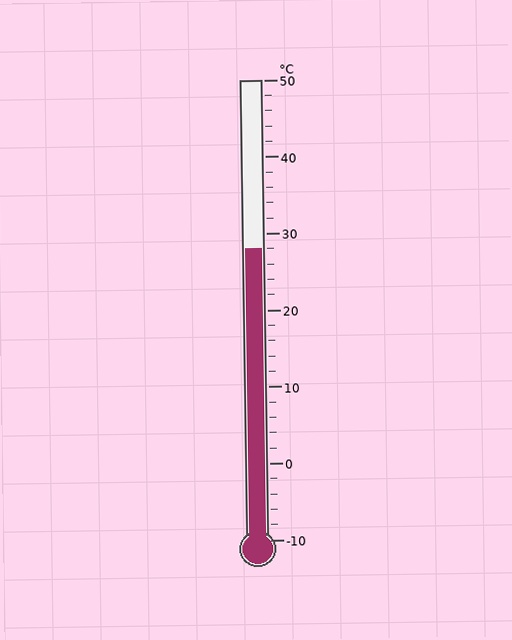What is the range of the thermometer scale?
The thermometer scale ranges from -10°C to 50°C.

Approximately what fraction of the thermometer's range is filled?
The thermometer is filled to approximately 65% of its range.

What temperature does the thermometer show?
The thermometer shows approximately 28°C.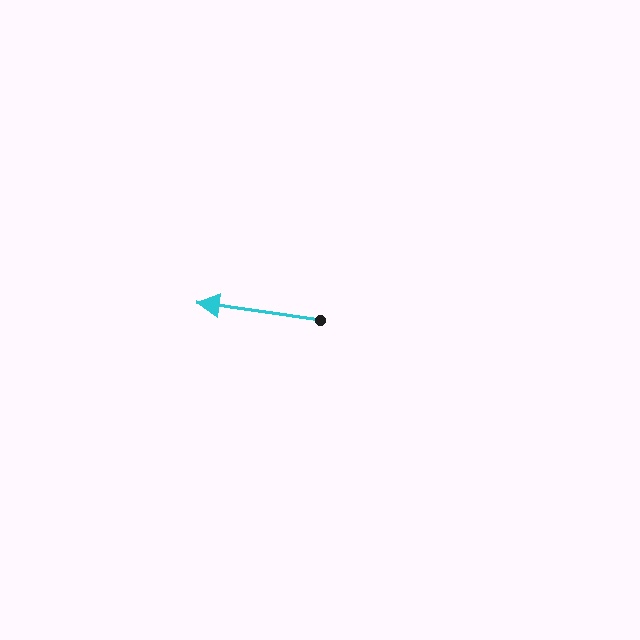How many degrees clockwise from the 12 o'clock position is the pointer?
Approximately 278 degrees.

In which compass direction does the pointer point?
West.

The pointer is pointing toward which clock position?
Roughly 9 o'clock.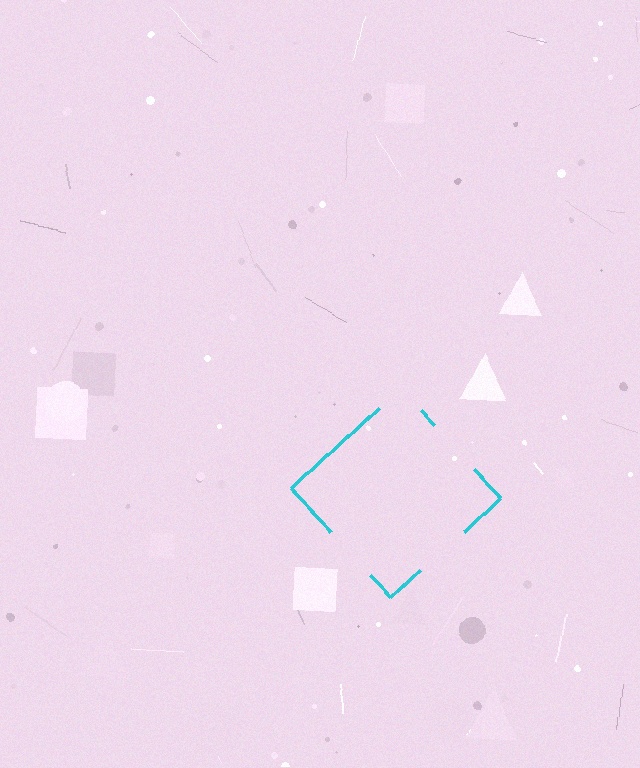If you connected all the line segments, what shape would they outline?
They would outline a diamond.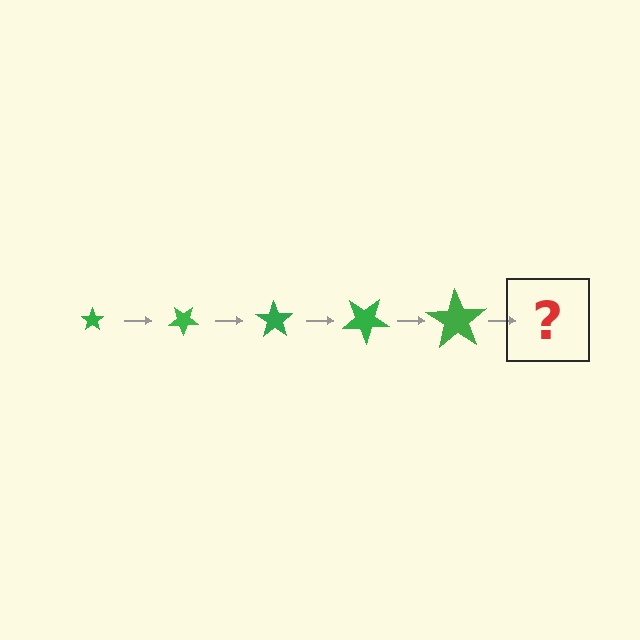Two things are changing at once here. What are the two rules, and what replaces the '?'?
The two rules are that the star grows larger each step and it rotates 35 degrees each step. The '?' should be a star, larger than the previous one and rotated 175 degrees from the start.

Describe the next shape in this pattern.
It should be a star, larger than the previous one and rotated 175 degrees from the start.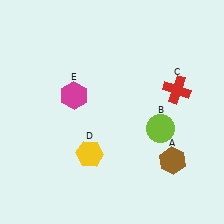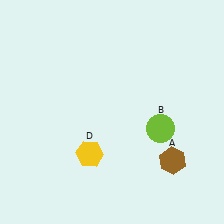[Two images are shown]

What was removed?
The magenta hexagon (E), the red cross (C) were removed in Image 2.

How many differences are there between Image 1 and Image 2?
There are 2 differences between the two images.